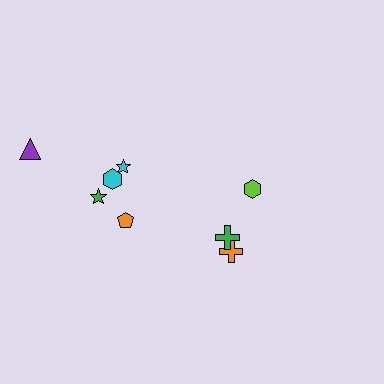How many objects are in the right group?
There are 3 objects.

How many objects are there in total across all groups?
There are 8 objects.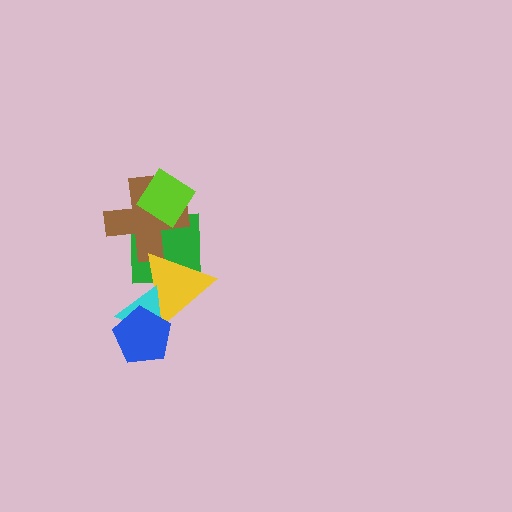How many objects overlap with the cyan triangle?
2 objects overlap with the cyan triangle.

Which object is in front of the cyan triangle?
The blue pentagon is in front of the cyan triangle.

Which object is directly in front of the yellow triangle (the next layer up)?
The cyan triangle is directly in front of the yellow triangle.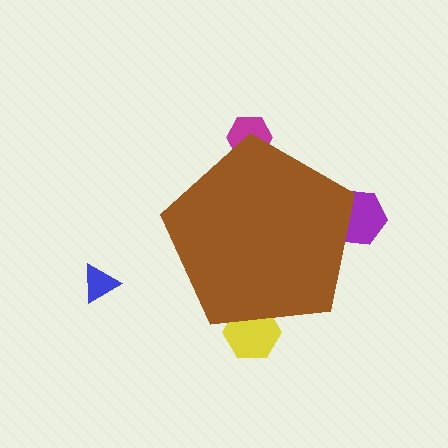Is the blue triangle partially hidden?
No, the blue triangle is fully visible.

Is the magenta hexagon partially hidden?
Yes, the magenta hexagon is partially hidden behind the brown pentagon.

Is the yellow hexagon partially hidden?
Yes, the yellow hexagon is partially hidden behind the brown pentagon.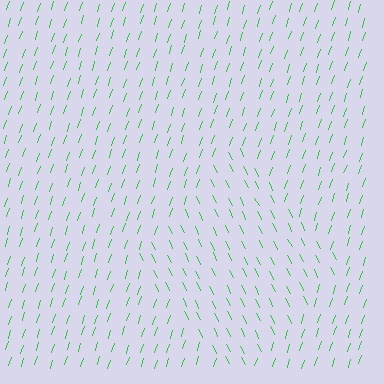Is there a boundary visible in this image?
Yes, there is a texture boundary formed by a change in line orientation.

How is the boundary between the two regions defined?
The boundary is defined purely by a change in line orientation (approximately 45 degrees difference). All lines are the same color and thickness.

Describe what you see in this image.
The image is filled with small green line segments. A diamond region in the image has lines oriented differently from the surrounding lines, creating a visible texture boundary.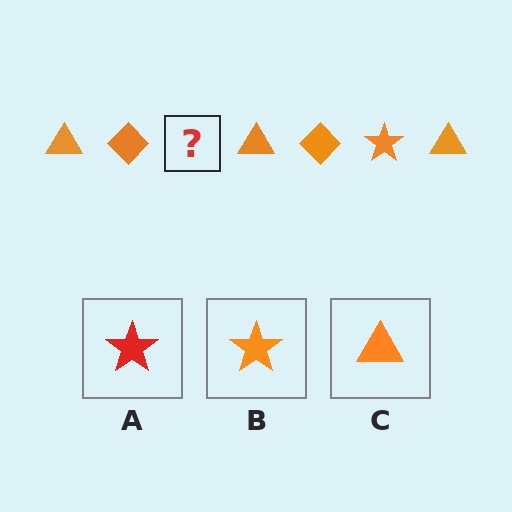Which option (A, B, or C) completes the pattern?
B.